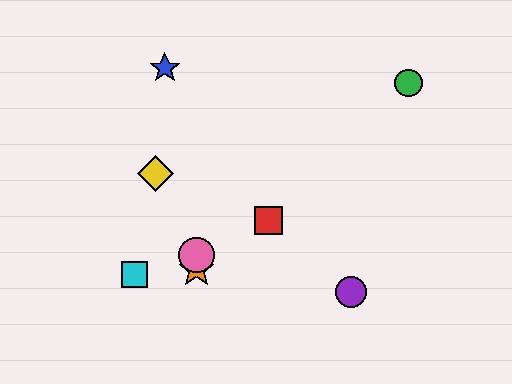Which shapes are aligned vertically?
The orange star, the pink circle are aligned vertically.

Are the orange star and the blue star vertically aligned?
No, the orange star is at x≈197 and the blue star is at x≈165.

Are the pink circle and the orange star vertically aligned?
Yes, both are at x≈197.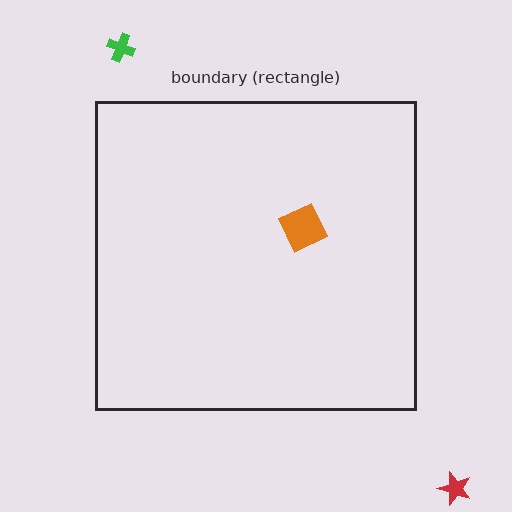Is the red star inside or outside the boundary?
Outside.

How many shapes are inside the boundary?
1 inside, 2 outside.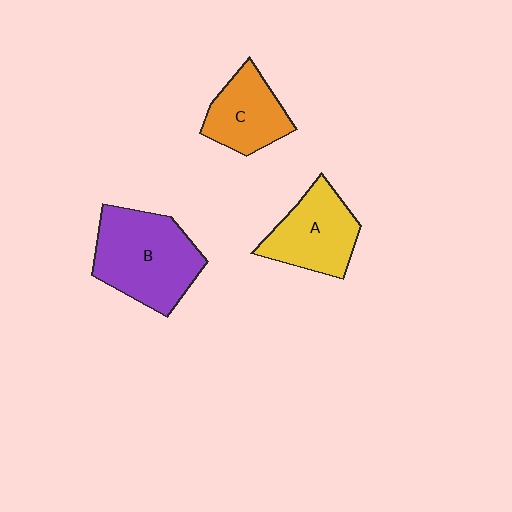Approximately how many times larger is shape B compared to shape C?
Approximately 1.6 times.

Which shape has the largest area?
Shape B (purple).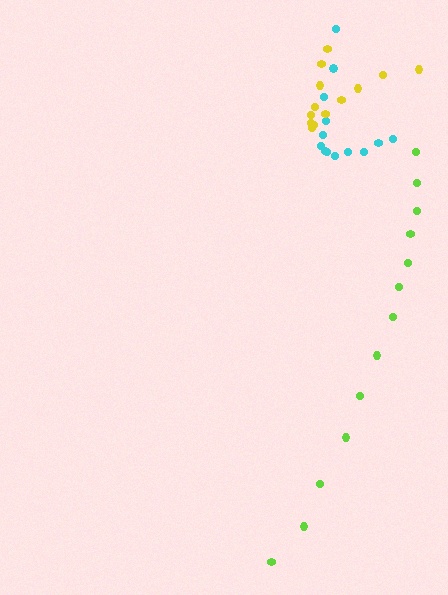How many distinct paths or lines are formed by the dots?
There are 3 distinct paths.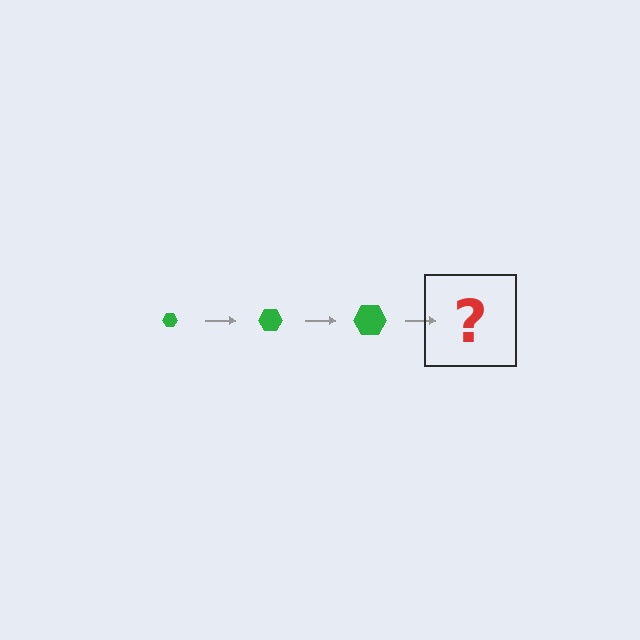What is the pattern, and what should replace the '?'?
The pattern is that the hexagon gets progressively larger each step. The '?' should be a green hexagon, larger than the previous one.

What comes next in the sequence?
The next element should be a green hexagon, larger than the previous one.